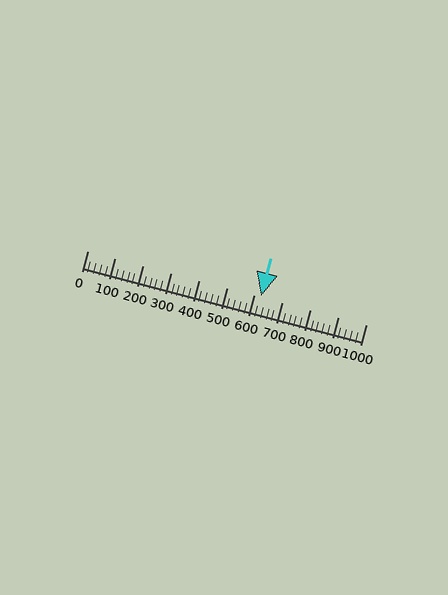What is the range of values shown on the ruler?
The ruler shows values from 0 to 1000.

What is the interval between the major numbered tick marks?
The major tick marks are spaced 100 units apart.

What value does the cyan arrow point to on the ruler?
The cyan arrow points to approximately 623.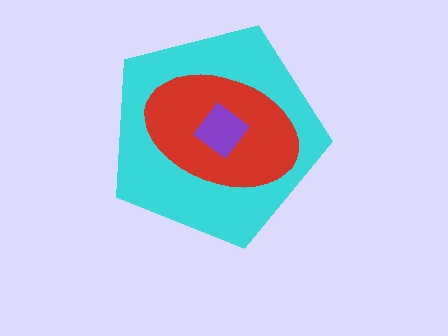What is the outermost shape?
The cyan pentagon.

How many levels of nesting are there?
3.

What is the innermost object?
The purple diamond.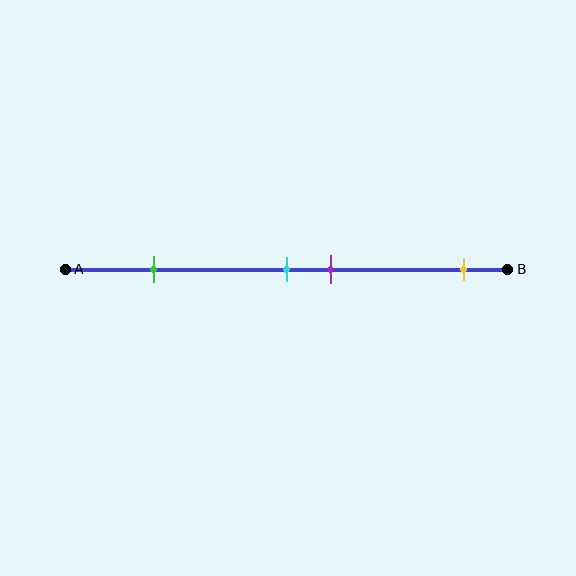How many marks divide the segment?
There are 4 marks dividing the segment.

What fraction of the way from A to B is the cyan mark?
The cyan mark is approximately 50% (0.5) of the way from A to B.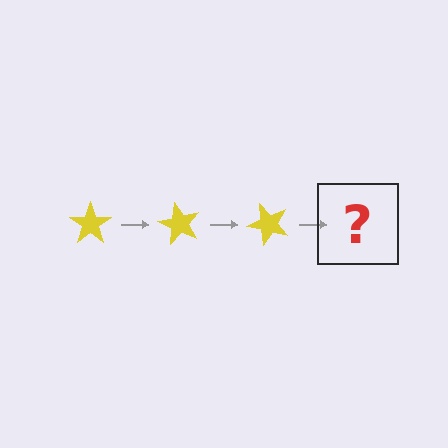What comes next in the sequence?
The next element should be a yellow star rotated 180 degrees.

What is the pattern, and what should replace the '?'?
The pattern is that the star rotates 60 degrees each step. The '?' should be a yellow star rotated 180 degrees.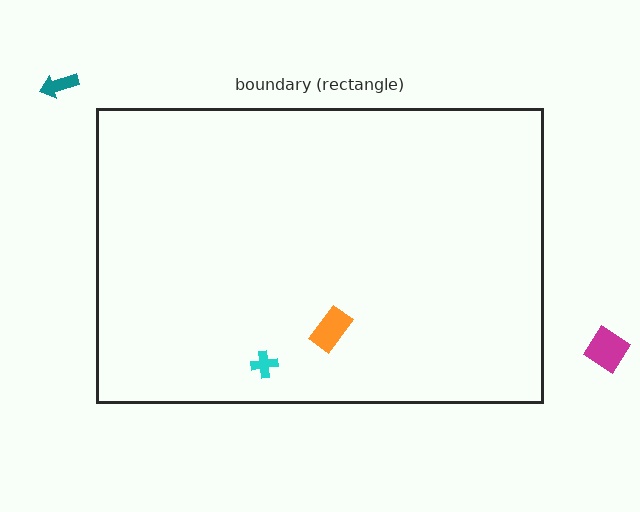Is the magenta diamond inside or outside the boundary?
Outside.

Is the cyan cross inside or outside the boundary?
Inside.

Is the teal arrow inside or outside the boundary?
Outside.